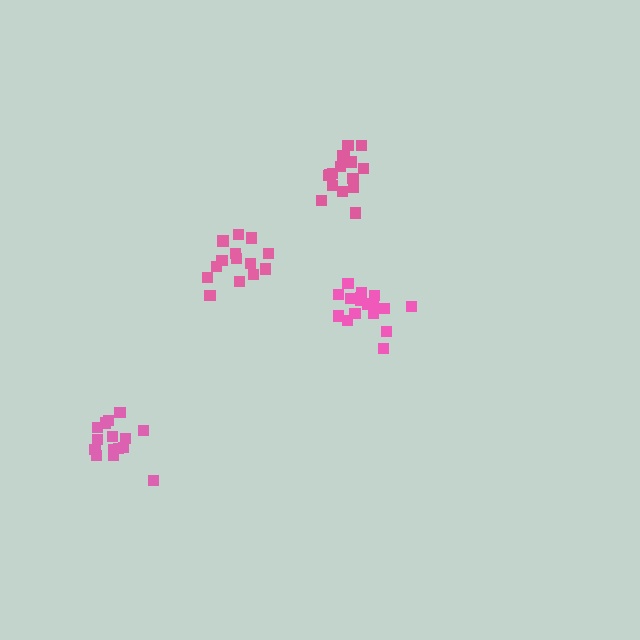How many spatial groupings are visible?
There are 4 spatial groupings.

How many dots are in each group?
Group 1: 16 dots, Group 2: 17 dots, Group 3: 15 dots, Group 4: 14 dots (62 total).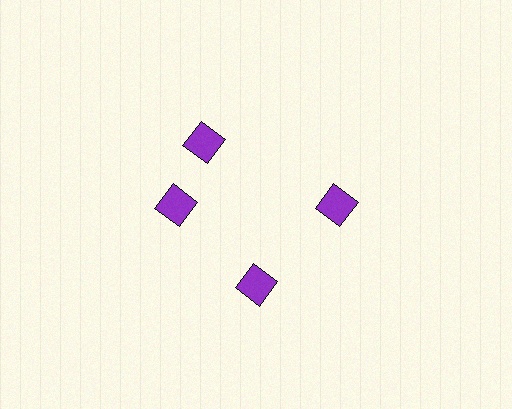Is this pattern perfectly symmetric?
No. The 4 purple diamonds are arranged in a ring, but one element near the 12 o'clock position is rotated out of alignment along the ring, breaking the 4-fold rotational symmetry.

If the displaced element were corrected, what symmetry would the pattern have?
It would have 4-fold rotational symmetry — the pattern would map onto itself every 90 degrees.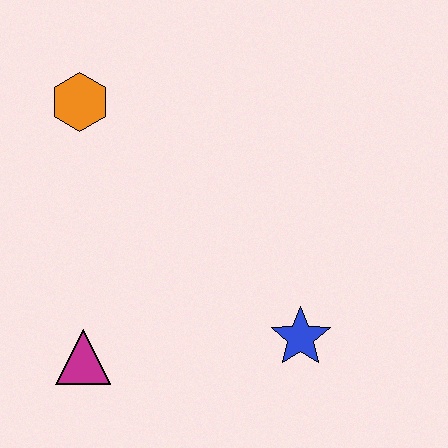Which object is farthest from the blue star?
The orange hexagon is farthest from the blue star.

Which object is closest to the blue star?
The magenta triangle is closest to the blue star.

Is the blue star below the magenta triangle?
No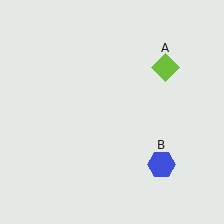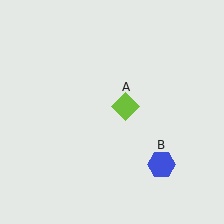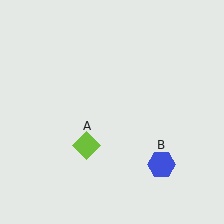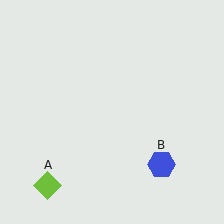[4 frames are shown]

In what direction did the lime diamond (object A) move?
The lime diamond (object A) moved down and to the left.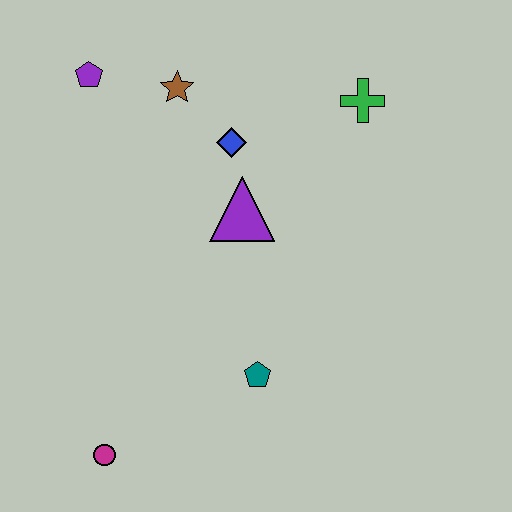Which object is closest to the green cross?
The blue diamond is closest to the green cross.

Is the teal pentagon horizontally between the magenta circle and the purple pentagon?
No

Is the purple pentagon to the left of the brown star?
Yes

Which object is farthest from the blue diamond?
The magenta circle is farthest from the blue diamond.